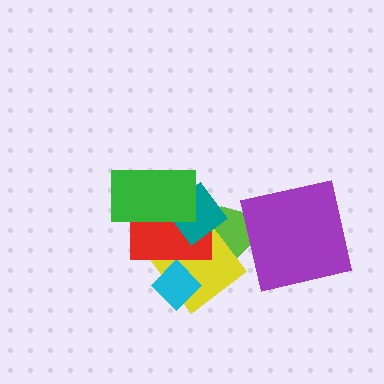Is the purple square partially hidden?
No, no other shape covers it.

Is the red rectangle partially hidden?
Yes, it is partially covered by another shape.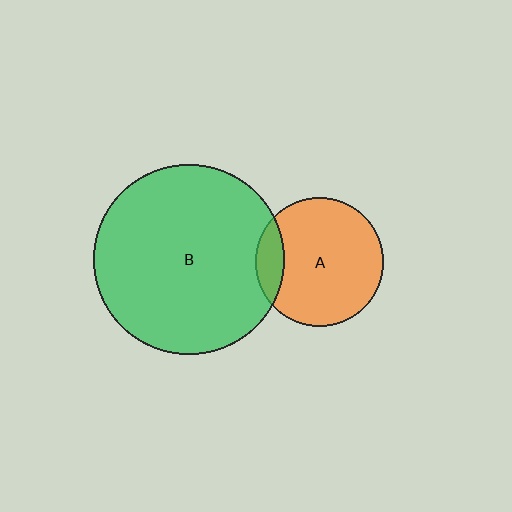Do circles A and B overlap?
Yes.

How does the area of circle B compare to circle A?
Approximately 2.2 times.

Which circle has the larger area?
Circle B (green).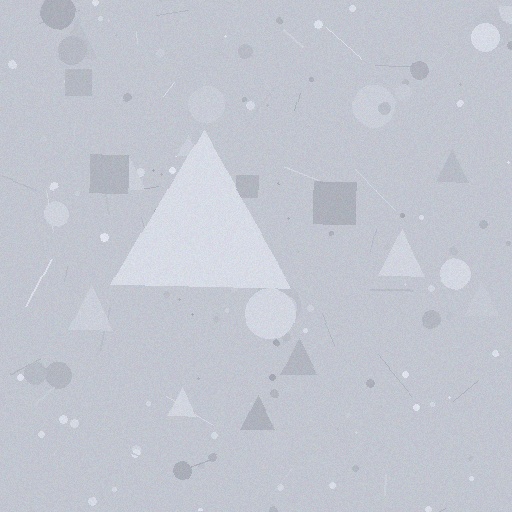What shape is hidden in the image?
A triangle is hidden in the image.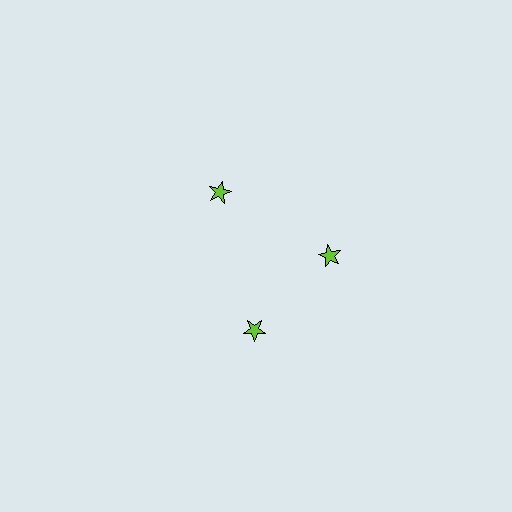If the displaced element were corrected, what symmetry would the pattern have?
It would have 3-fold rotational symmetry — the pattern would map onto itself every 120 degrees.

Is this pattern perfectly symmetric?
No. The 3 lime stars are arranged in a ring, but one element near the 7 o'clock position is rotated out of alignment along the ring, breaking the 3-fold rotational symmetry.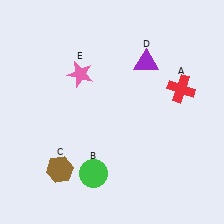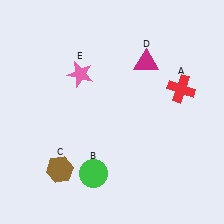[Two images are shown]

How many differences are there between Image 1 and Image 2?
There is 1 difference between the two images.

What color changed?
The triangle (D) changed from purple in Image 1 to magenta in Image 2.